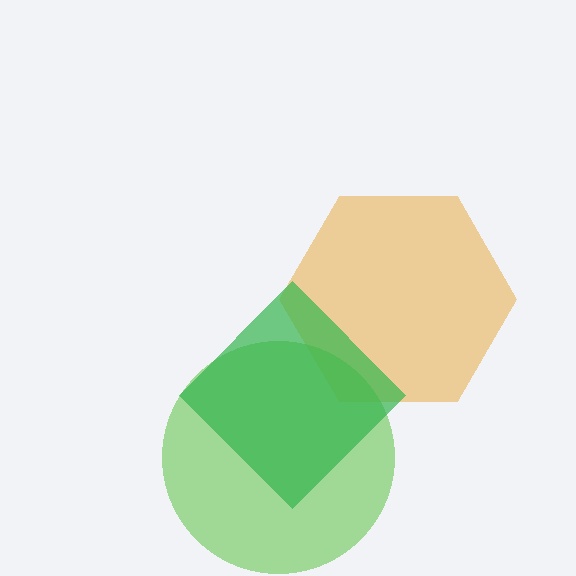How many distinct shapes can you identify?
There are 3 distinct shapes: an orange hexagon, a lime circle, a green diamond.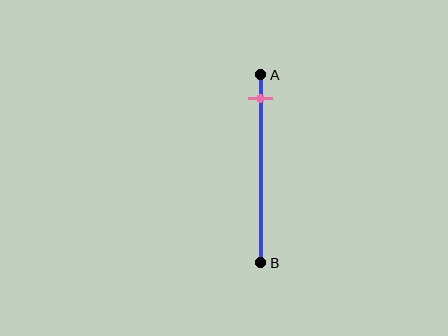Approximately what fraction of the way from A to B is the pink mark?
The pink mark is approximately 15% of the way from A to B.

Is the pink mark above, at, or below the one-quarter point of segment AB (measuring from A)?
The pink mark is above the one-quarter point of segment AB.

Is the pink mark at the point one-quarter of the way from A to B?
No, the mark is at about 15% from A, not at the 25% one-quarter point.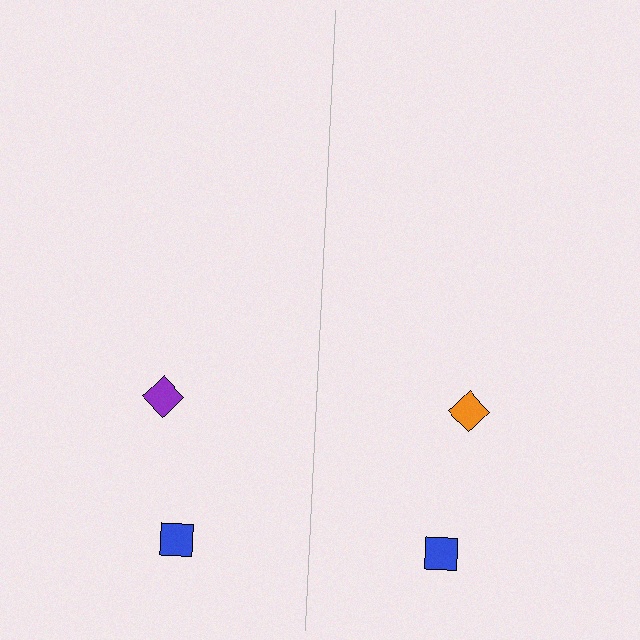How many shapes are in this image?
There are 4 shapes in this image.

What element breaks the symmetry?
The orange diamond on the right side breaks the symmetry — its mirror counterpart is purple.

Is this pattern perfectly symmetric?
No, the pattern is not perfectly symmetric. The orange diamond on the right side breaks the symmetry — its mirror counterpart is purple.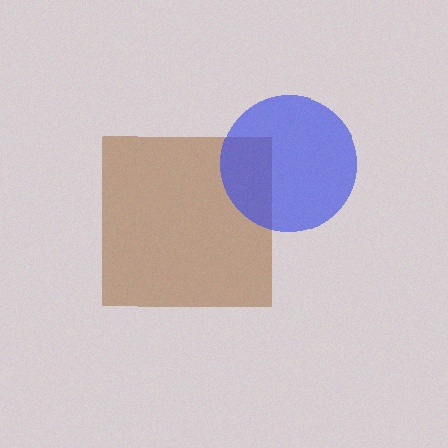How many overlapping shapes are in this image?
There are 2 overlapping shapes in the image.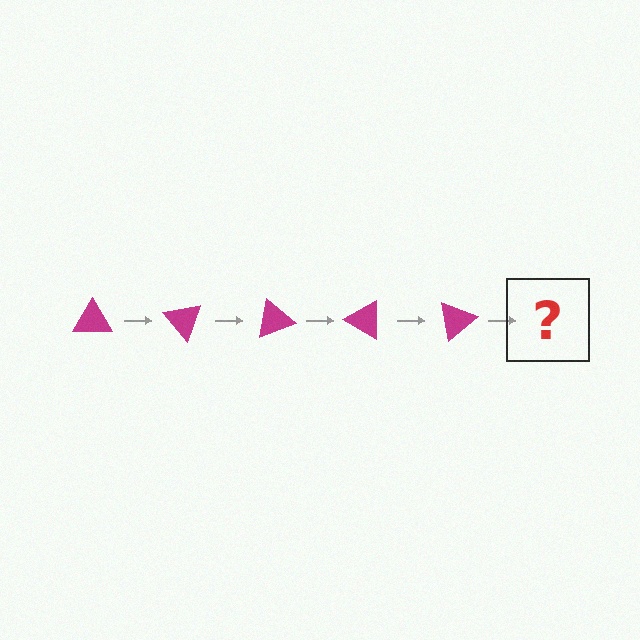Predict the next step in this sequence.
The next step is a magenta triangle rotated 250 degrees.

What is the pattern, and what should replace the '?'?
The pattern is that the triangle rotates 50 degrees each step. The '?' should be a magenta triangle rotated 250 degrees.